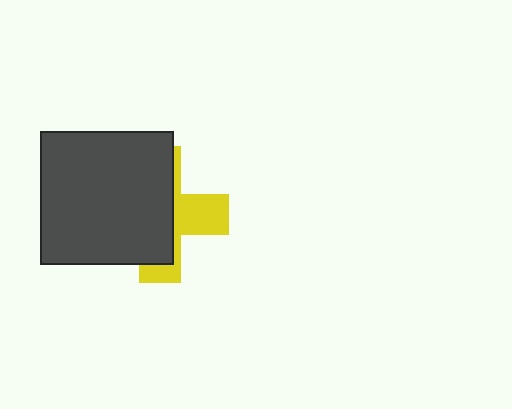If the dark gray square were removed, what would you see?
You would see the complete yellow cross.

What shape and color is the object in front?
The object in front is a dark gray square.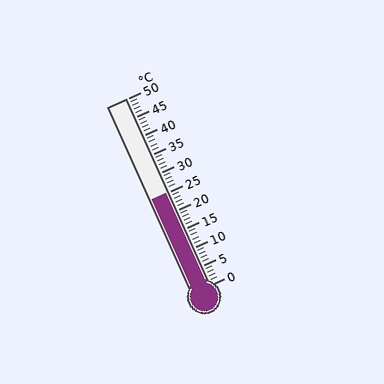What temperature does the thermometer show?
The thermometer shows approximately 25°C.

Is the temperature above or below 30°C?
The temperature is below 30°C.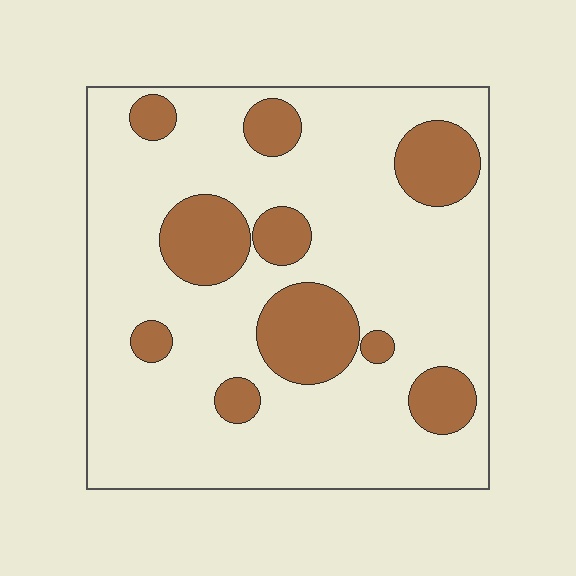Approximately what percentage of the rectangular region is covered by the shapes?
Approximately 20%.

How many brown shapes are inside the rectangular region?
10.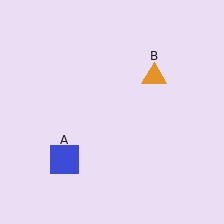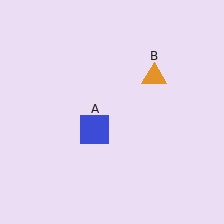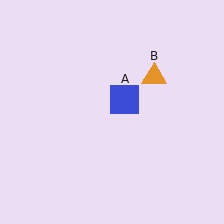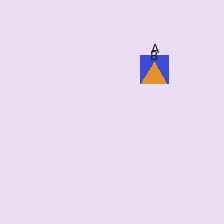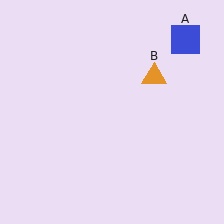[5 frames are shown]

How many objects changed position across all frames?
1 object changed position: blue square (object A).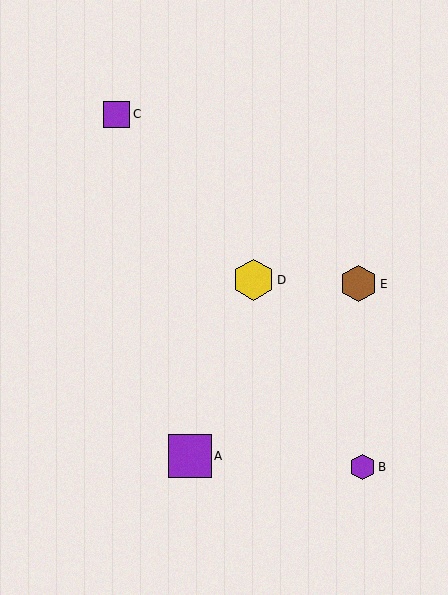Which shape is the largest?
The purple square (labeled A) is the largest.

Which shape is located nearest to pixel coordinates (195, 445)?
The purple square (labeled A) at (190, 456) is nearest to that location.